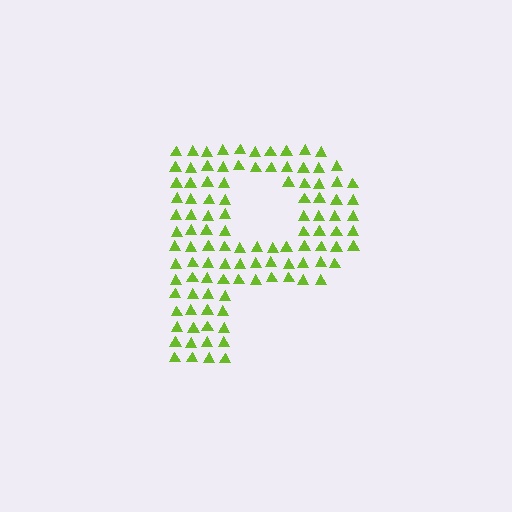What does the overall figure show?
The overall figure shows the letter P.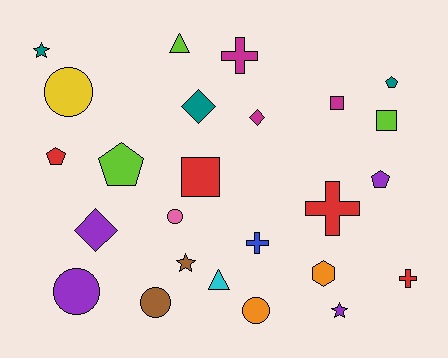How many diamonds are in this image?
There are 3 diamonds.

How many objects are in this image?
There are 25 objects.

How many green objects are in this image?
There are no green objects.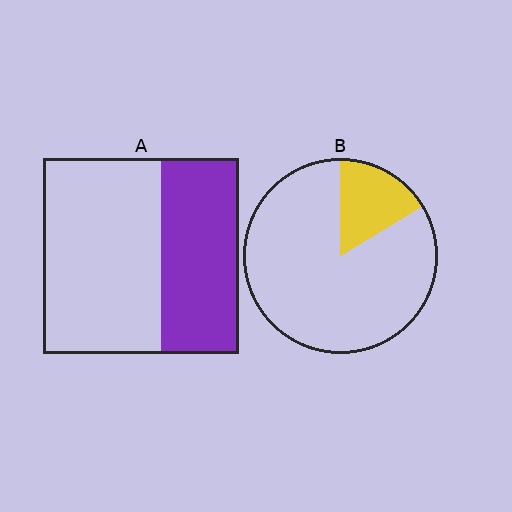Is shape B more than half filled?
No.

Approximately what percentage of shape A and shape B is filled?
A is approximately 40% and B is approximately 15%.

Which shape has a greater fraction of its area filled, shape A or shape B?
Shape A.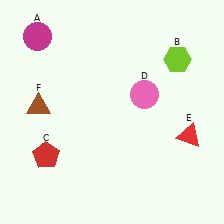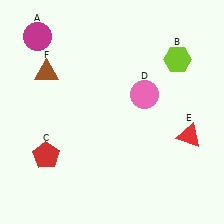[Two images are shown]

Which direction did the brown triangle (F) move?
The brown triangle (F) moved up.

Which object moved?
The brown triangle (F) moved up.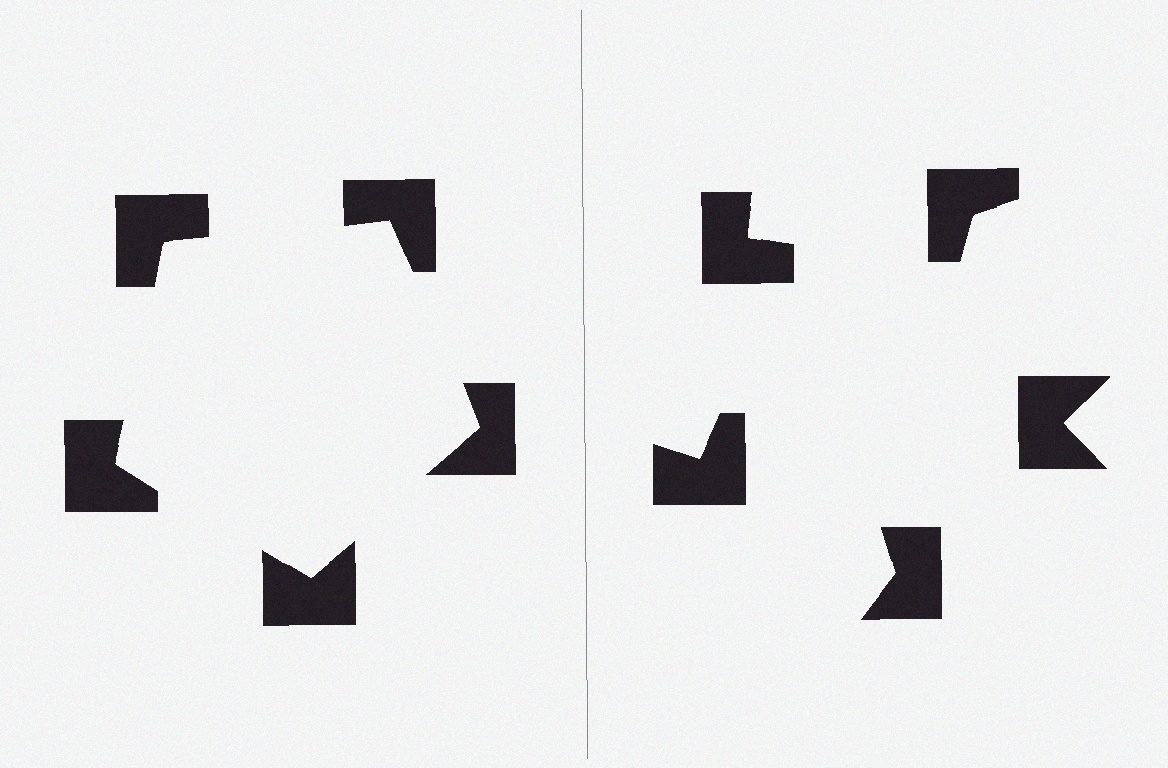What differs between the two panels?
The notched squares are positioned identically on both sides; only the wedge orientations differ. On the left they align to a pentagon; on the right they are misaligned.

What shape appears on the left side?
An illusory pentagon.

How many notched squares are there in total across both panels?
10 — 5 on each side.